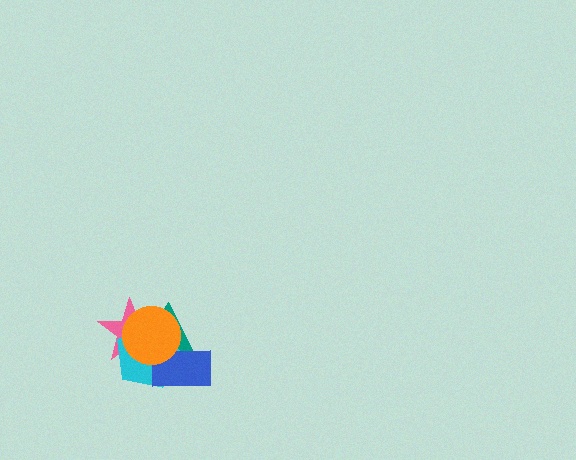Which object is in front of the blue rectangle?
The orange circle is in front of the blue rectangle.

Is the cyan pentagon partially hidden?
Yes, it is partially covered by another shape.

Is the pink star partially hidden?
Yes, it is partially covered by another shape.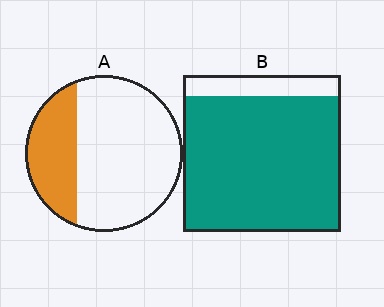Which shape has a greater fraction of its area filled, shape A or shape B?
Shape B.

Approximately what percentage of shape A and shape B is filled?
A is approximately 30% and B is approximately 85%.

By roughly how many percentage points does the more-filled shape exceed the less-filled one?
By roughly 60 percentage points (B over A).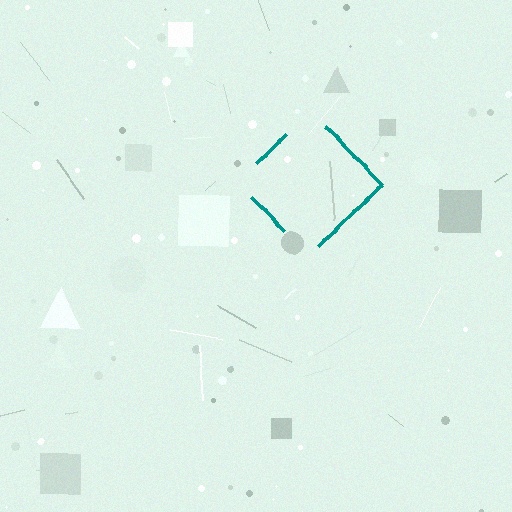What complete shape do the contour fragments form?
The contour fragments form a diamond.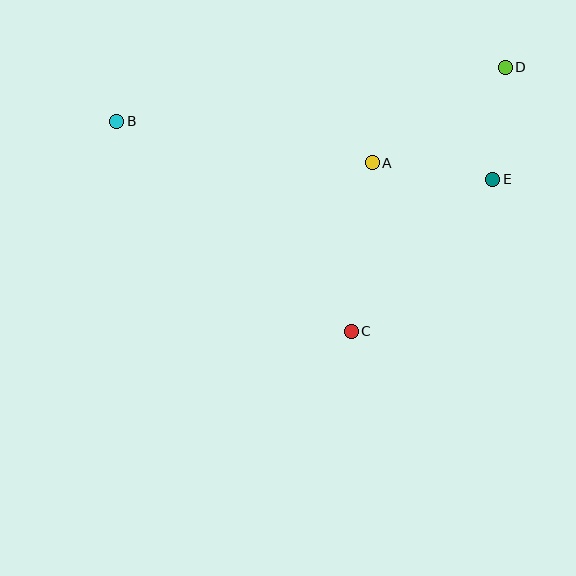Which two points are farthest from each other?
Points B and D are farthest from each other.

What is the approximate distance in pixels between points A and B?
The distance between A and B is approximately 259 pixels.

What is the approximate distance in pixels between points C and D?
The distance between C and D is approximately 305 pixels.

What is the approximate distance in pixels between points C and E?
The distance between C and E is approximately 207 pixels.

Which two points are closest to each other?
Points D and E are closest to each other.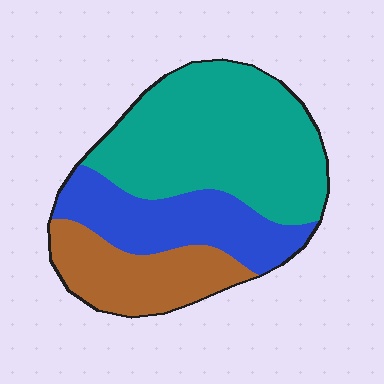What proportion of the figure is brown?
Brown takes up about one fifth (1/5) of the figure.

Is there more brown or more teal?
Teal.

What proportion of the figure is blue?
Blue covers roughly 25% of the figure.